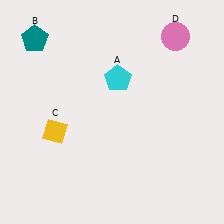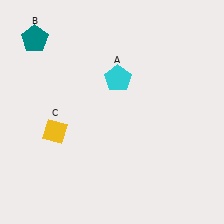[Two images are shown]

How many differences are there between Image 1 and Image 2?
There is 1 difference between the two images.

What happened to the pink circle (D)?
The pink circle (D) was removed in Image 2. It was in the top-right area of Image 1.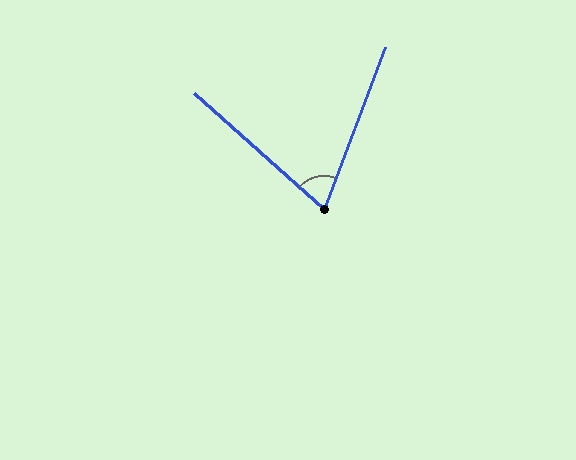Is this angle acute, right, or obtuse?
It is acute.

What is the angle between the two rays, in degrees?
Approximately 69 degrees.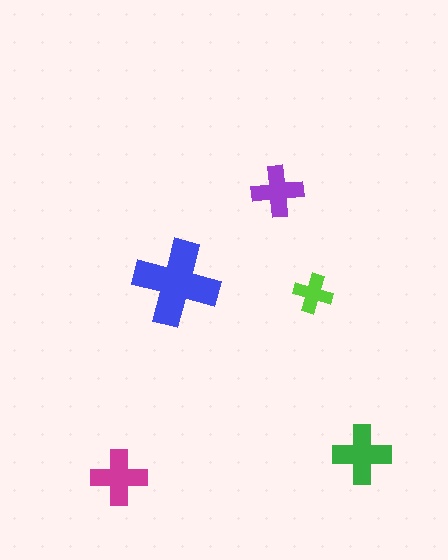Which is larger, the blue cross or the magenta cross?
The blue one.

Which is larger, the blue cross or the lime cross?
The blue one.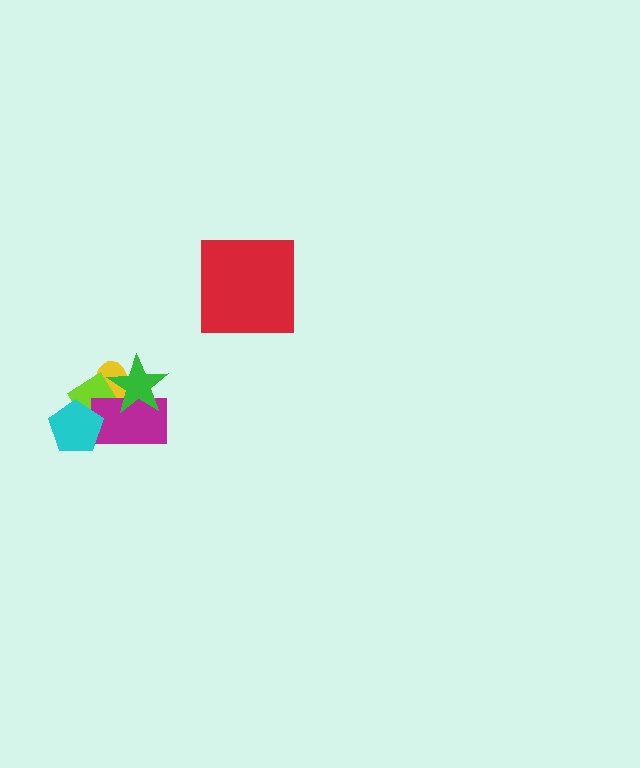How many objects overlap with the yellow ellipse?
3 objects overlap with the yellow ellipse.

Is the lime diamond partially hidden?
Yes, it is partially covered by another shape.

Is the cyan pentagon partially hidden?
No, no other shape covers it.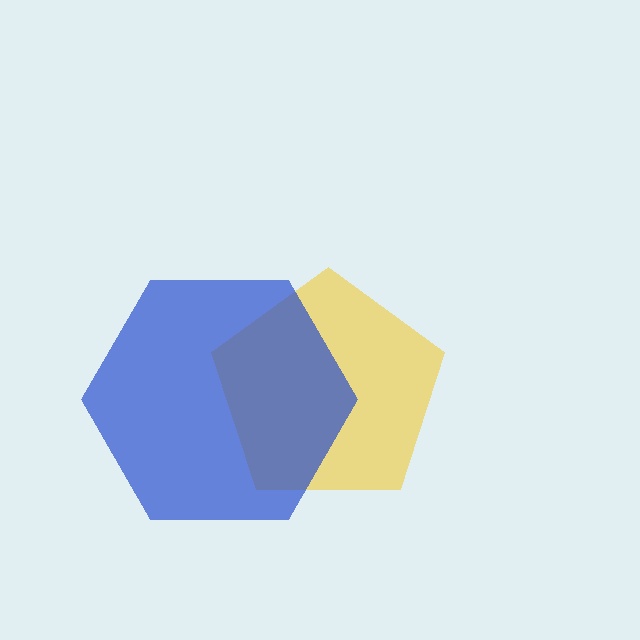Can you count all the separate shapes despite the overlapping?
Yes, there are 2 separate shapes.